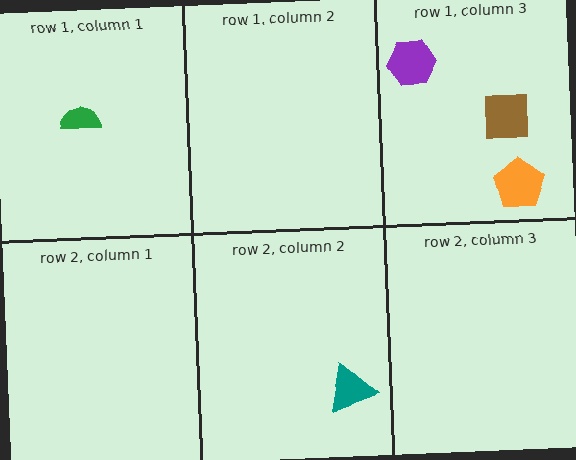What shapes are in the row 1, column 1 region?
The green semicircle.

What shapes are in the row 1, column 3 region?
The brown square, the orange pentagon, the purple hexagon.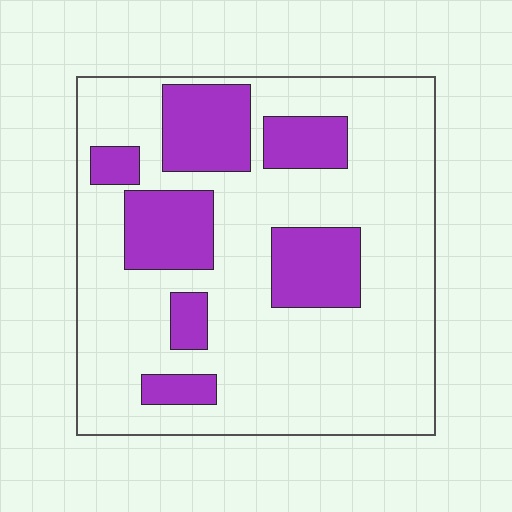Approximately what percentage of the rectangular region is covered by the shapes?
Approximately 25%.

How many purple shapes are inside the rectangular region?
7.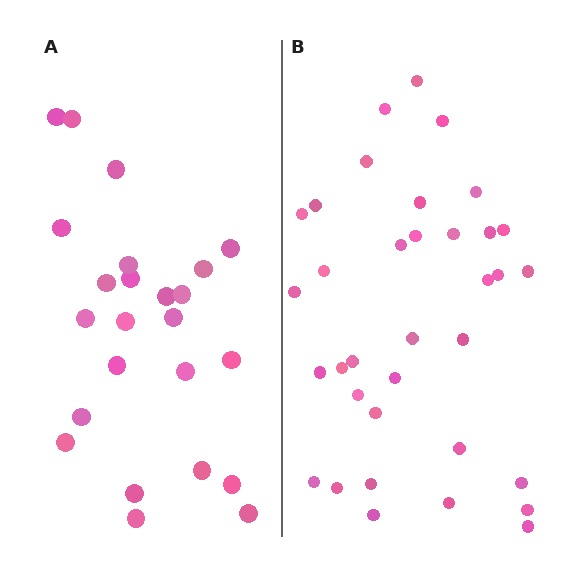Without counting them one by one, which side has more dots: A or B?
Region B (the right region) has more dots.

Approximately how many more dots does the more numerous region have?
Region B has roughly 12 or so more dots than region A.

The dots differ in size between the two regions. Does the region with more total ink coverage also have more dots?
No. Region A has more total ink coverage because its dots are larger, but region B actually contains more individual dots. Total area can be misleading — the number of items is what matters here.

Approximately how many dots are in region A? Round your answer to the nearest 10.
About 20 dots. (The exact count is 24, which rounds to 20.)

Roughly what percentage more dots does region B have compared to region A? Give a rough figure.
About 45% more.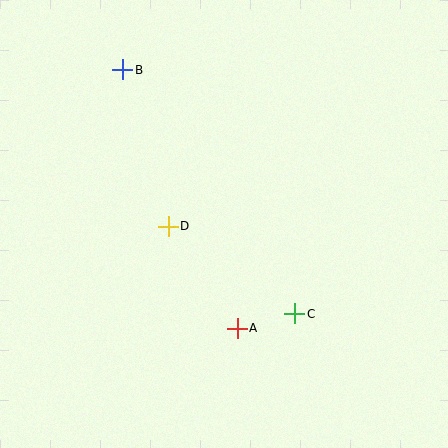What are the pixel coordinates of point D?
Point D is at (168, 226).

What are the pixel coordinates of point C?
Point C is at (295, 314).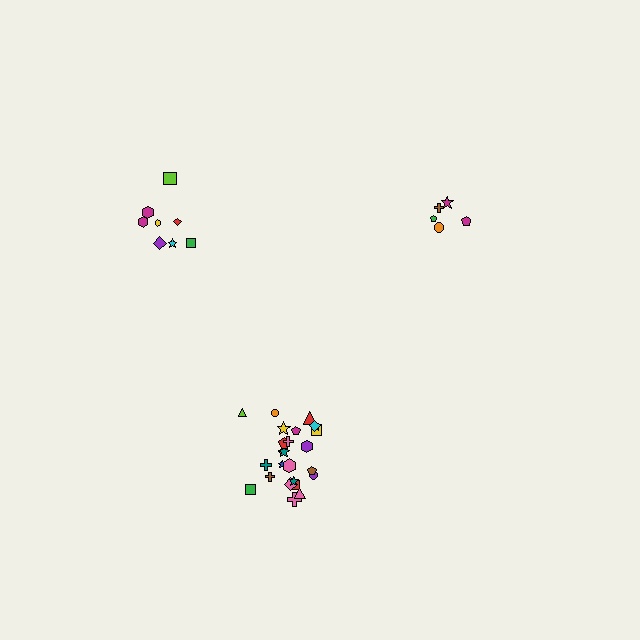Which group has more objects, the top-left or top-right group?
The top-left group.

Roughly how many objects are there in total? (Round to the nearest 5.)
Roughly 40 objects in total.